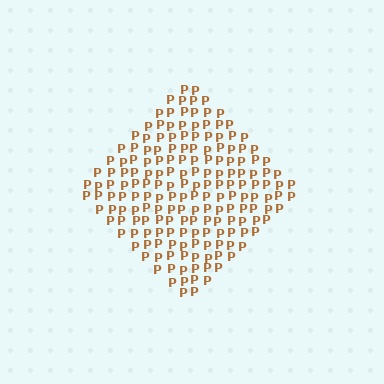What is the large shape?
The large shape is a diamond.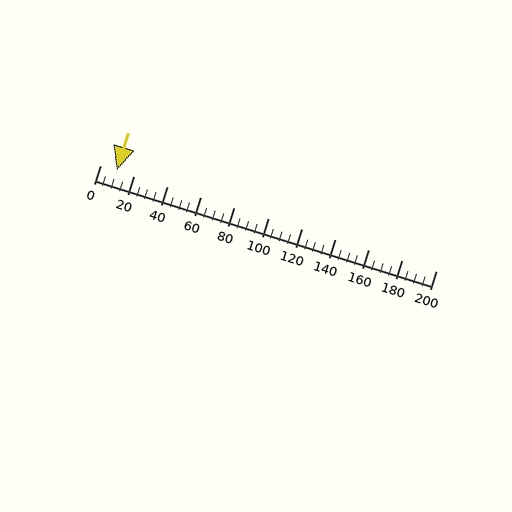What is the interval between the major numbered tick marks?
The major tick marks are spaced 20 units apart.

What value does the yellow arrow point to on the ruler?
The yellow arrow points to approximately 10.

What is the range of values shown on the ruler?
The ruler shows values from 0 to 200.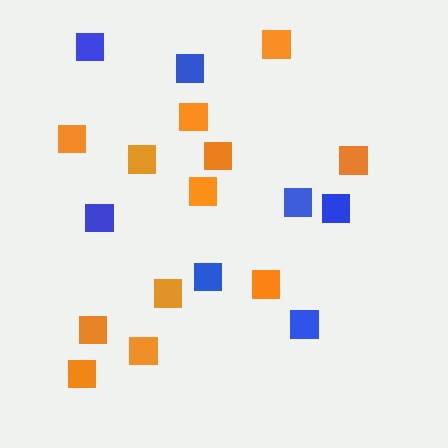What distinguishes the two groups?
There are 2 groups: one group of blue squares (7) and one group of orange squares (12).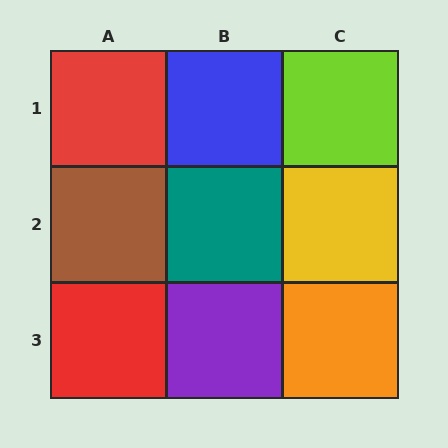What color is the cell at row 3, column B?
Purple.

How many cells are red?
2 cells are red.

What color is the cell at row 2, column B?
Teal.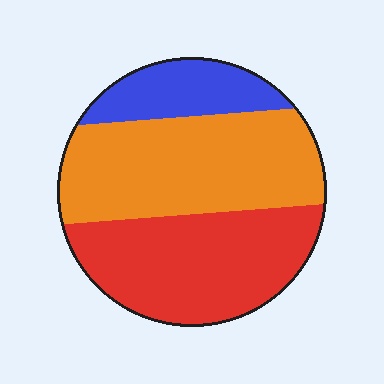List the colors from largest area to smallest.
From largest to smallest: orange, red, blue.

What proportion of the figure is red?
Red takes up about two fifths (2/5) of the figure.